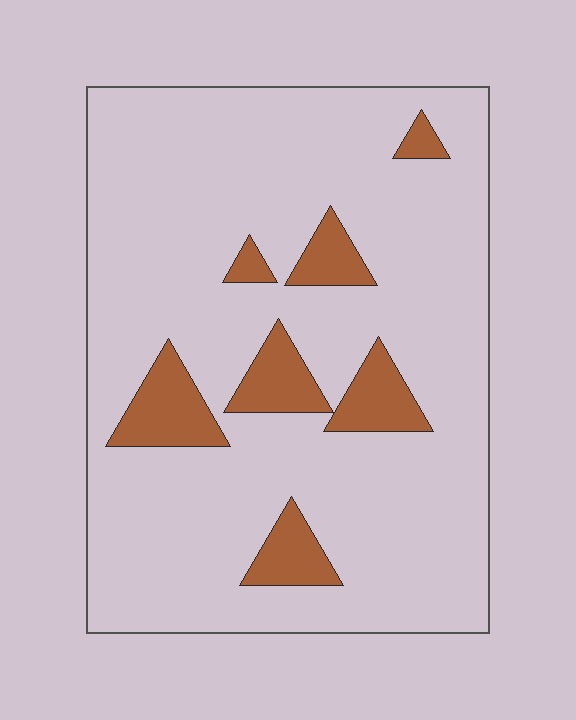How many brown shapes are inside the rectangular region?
7.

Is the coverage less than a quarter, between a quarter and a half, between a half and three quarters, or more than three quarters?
Less than a quarter.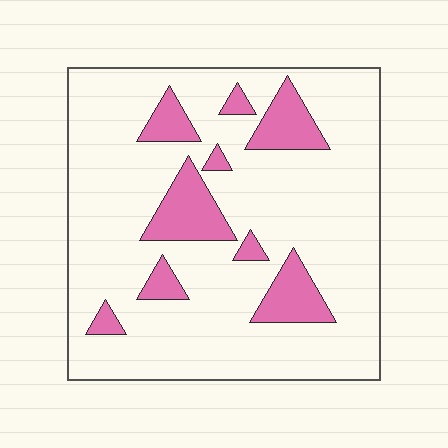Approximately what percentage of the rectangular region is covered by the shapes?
Approximately 15%.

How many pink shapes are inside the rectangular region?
9.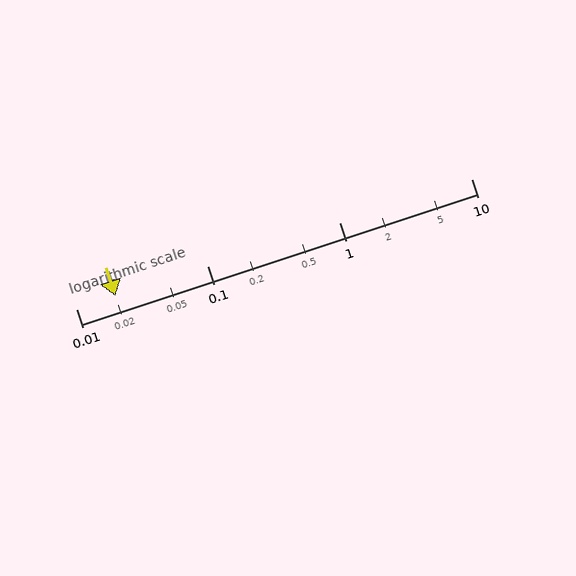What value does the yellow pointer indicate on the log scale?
The pointer indicates approximately 0.02.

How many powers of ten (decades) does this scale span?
The scale spans 3 decades, from 0.01 to 10.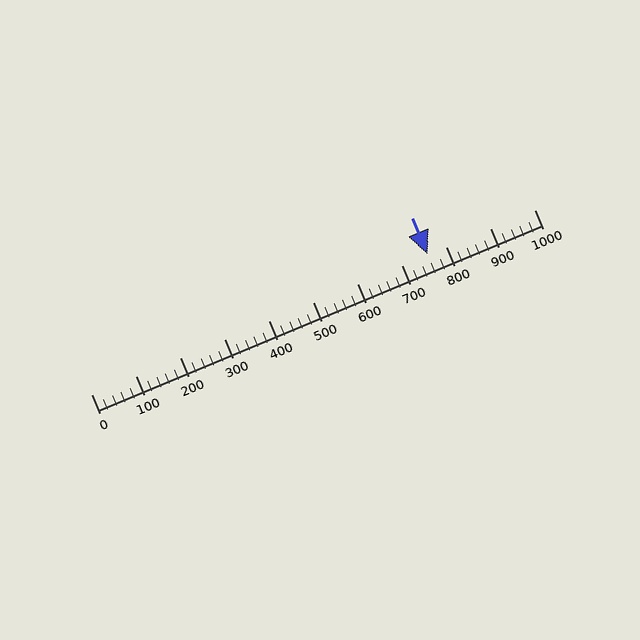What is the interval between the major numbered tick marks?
The major tick marks are spaced 100 units apart.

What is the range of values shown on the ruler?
The ruler shows values from 0 to 1000.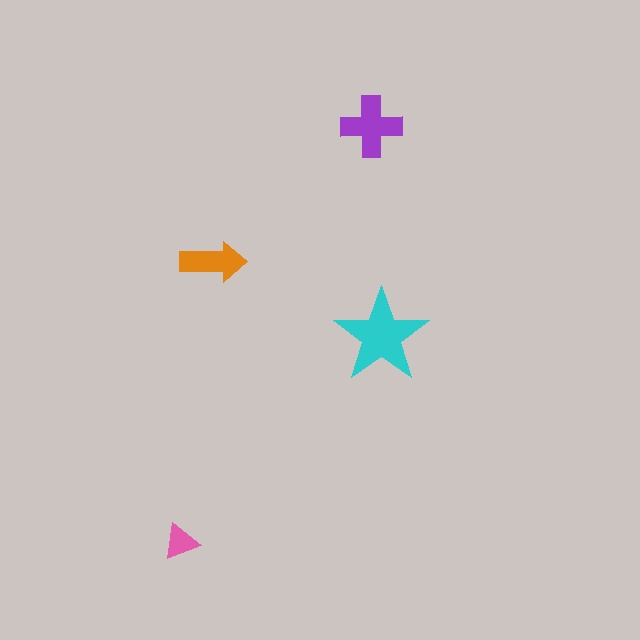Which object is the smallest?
The pink triangle.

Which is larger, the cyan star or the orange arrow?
The cyan star.